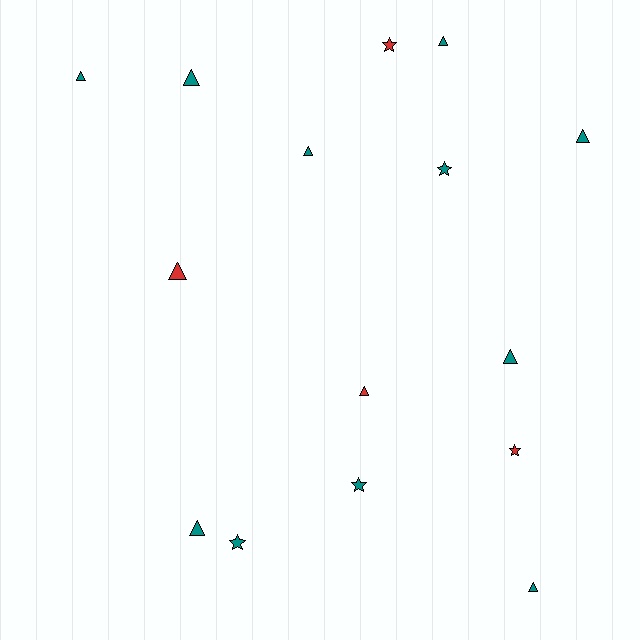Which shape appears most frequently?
Triangle, with 10 objects.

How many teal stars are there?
There are 3 teal stars.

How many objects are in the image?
There are 15 objects.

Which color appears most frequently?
Teal, with 11 objects.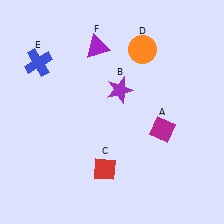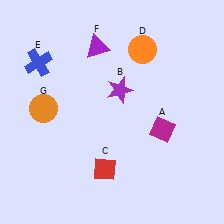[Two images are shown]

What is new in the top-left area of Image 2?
An orange circle (G) was added in the top-left area of Image 2.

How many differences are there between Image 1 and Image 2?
There is 1 difference between the two images.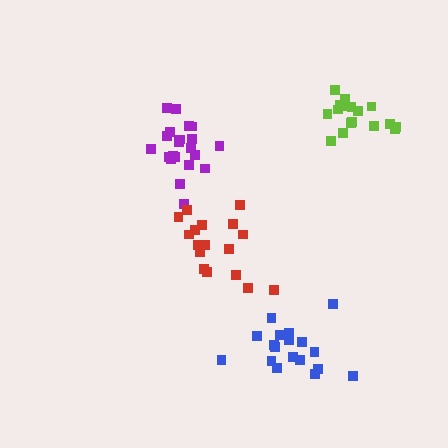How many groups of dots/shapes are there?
There are 4 groups.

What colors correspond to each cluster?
The clusters are colored: lime, purple, red, blue.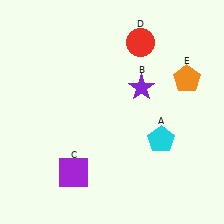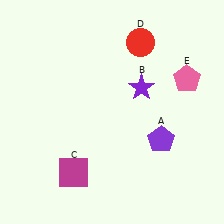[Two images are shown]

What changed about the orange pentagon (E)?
In Image 1, E is orange. In Image 2, it changed to pink.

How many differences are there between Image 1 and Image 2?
There are 3 differences between the two images.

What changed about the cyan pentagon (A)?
In Image 1, A is cyan. In Image 2, it changed to purple.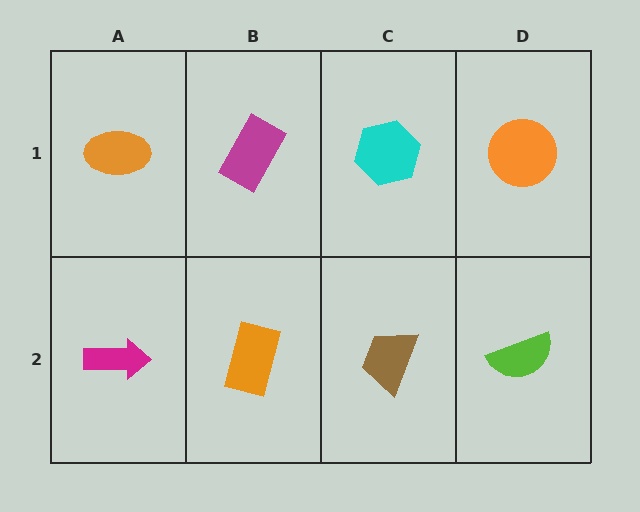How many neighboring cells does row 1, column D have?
2.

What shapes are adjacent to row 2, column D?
An orange circle (row 1, column D), a brown trapezoid (row 2, column C).